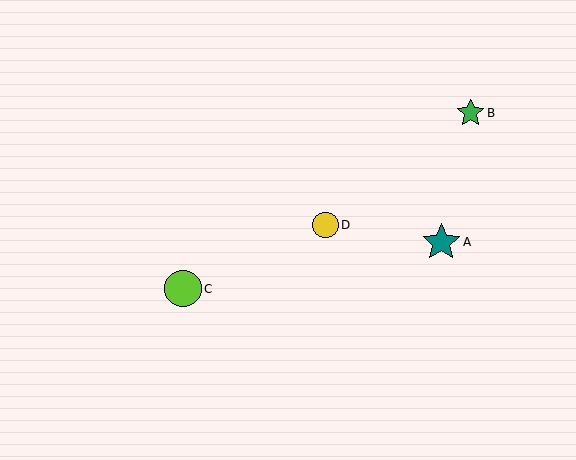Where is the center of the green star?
The center of the green star is at (471, 113).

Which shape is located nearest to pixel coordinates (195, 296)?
The lime circle (labeled C) at (183, 289) is nearest to that location.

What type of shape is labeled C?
Shape C is a lime circle.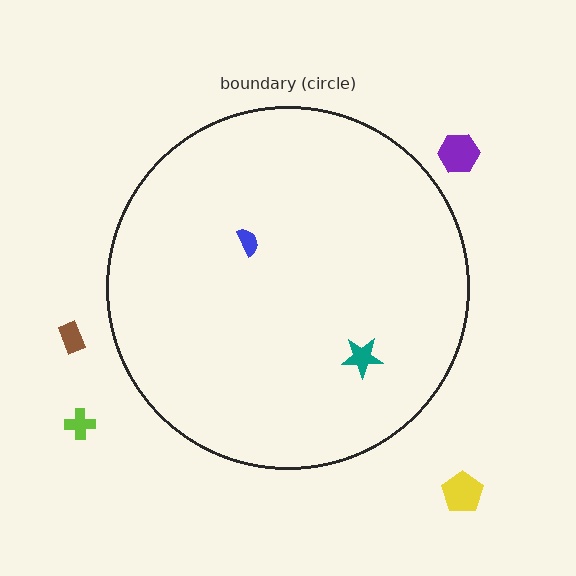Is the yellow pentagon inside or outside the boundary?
Outside.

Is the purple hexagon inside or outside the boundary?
Outside.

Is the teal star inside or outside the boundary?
Inside.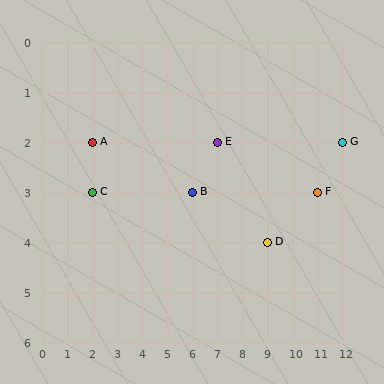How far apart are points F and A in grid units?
Points F and A are 9 columns and 1 row apart (about 9.1 grid units diagonally).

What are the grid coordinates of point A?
Point A is at grid coordinates (2, 2).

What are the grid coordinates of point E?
Point E is at grid coordinates (7, 2).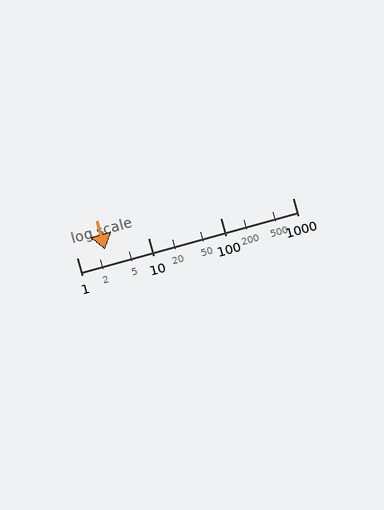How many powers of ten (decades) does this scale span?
The scale spans 3 decades, from 1 to 1000.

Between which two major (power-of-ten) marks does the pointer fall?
The pointer is between 1 and 10.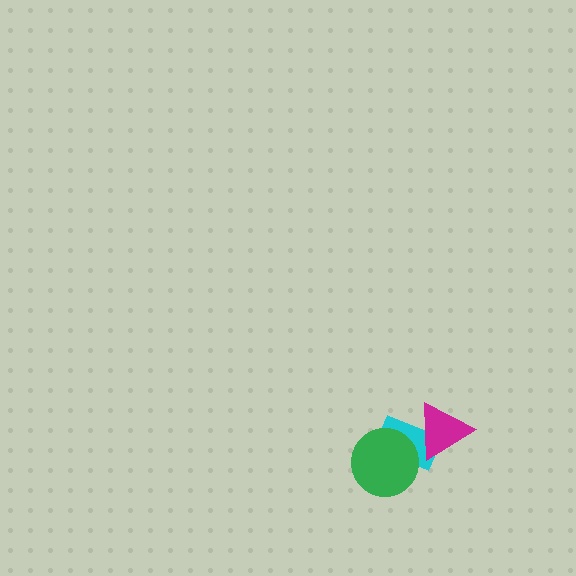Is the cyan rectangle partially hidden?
Yes, it is partially covered by another shape.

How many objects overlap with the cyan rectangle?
2 objects overlap with the cyan rectangle.